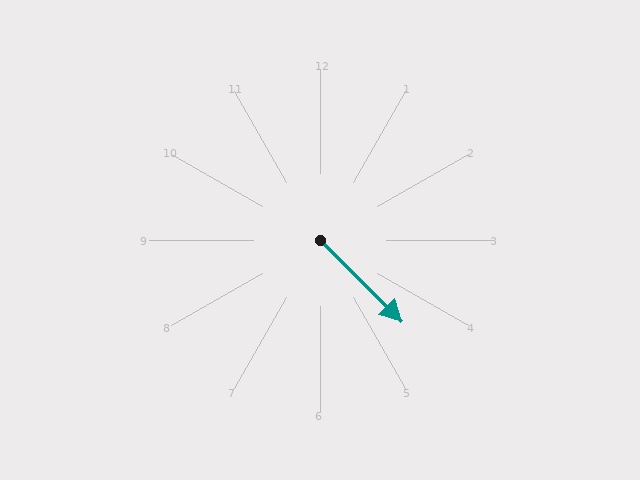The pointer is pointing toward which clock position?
Roughly 4 o'clock.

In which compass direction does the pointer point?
Southeast.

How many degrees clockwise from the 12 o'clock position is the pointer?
Approximately 135 degrees.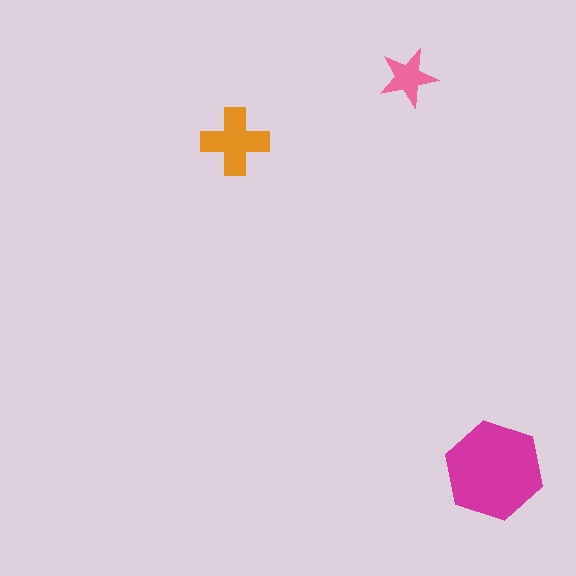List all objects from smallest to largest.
The pink star, the orange cross, the magenta hexagon.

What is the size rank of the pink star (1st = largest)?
3rd.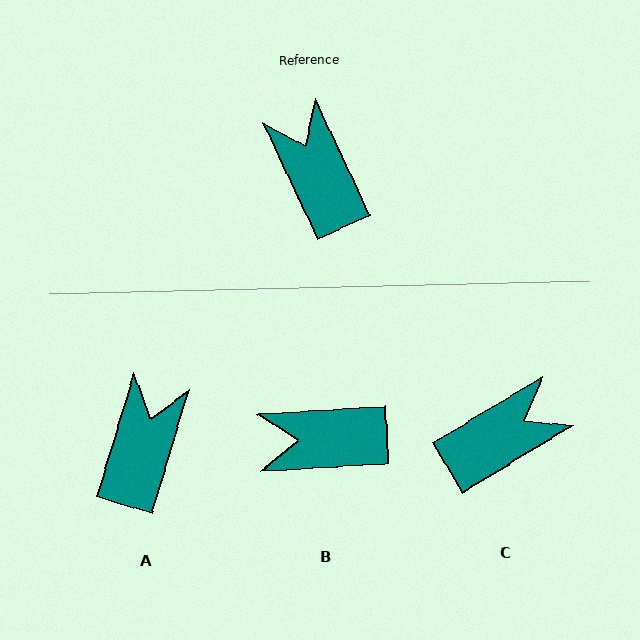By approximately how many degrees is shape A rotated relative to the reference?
Approximately 42 degrees clockwise.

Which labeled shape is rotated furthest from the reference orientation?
C, about 84 degrees away.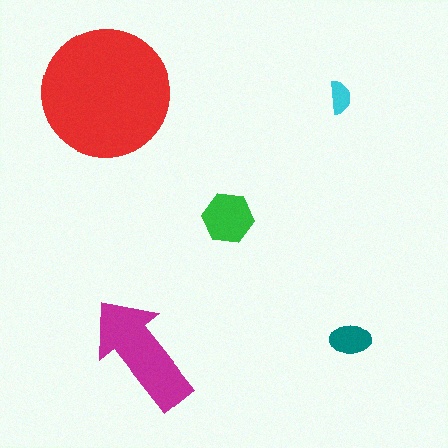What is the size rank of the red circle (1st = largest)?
1st.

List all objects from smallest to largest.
The cyan semicircle, the teal ellipse, the green hexagon, the magenta arrow, the red circle.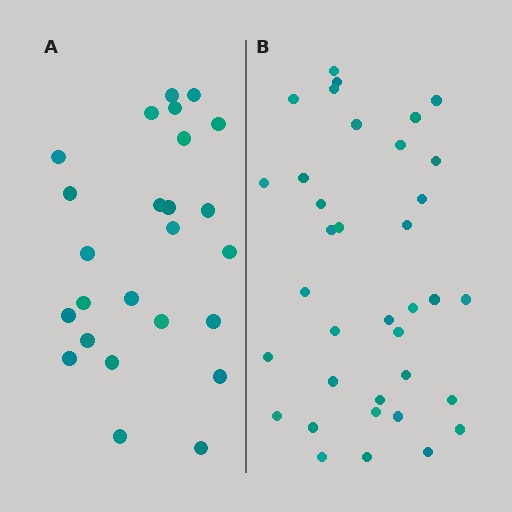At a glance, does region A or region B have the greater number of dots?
Region B (the right region) has more dots.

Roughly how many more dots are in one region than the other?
Region B has roughly 12 or so more dots than region A.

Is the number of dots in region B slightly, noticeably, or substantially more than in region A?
Region B has noticeably more, but not dramatically so. The ratio is roughly 1.4 to 1.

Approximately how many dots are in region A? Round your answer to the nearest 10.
About 20 dots. (The exact count is 25, which rounds to 20.)